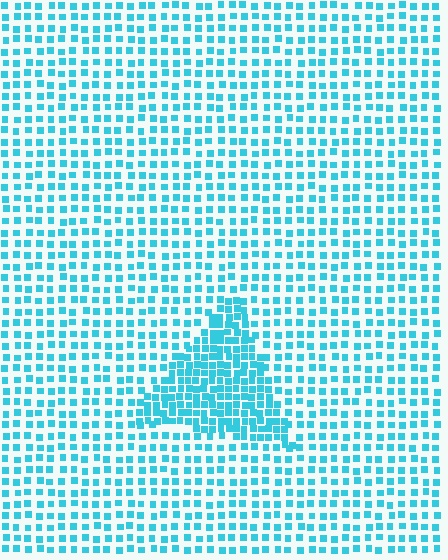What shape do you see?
I see a triangle.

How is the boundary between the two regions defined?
The boundary is defined by a change in element density (approximately 2.0x ratio). All elements are the same color, size, and shape.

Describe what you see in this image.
The image contains small cyan elements arranged at two different densities. A triangle-shaped region is visible where the elements are more densely packed than the surrounding area.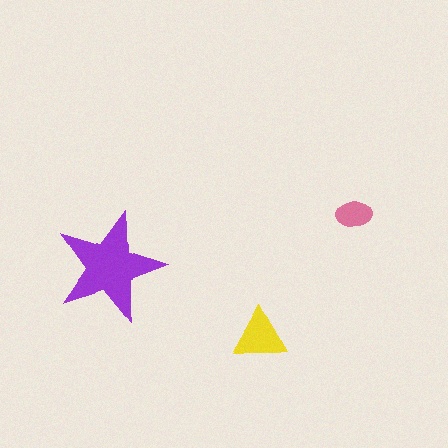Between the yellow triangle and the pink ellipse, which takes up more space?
The yellow triangle.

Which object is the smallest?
The pink ellipse.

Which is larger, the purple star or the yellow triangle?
The purple star.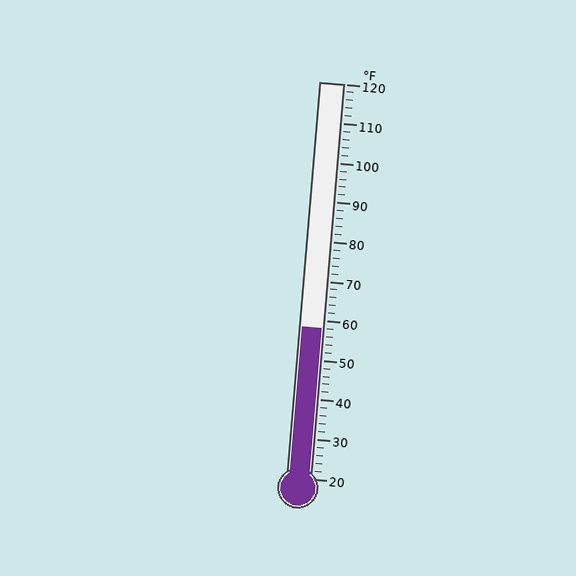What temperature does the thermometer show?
The thermometer shows approximately 58°F.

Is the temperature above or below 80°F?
The temperature is below 80°F.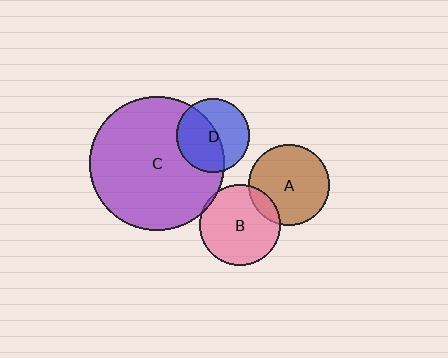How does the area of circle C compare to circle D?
Approximately 3.4 times.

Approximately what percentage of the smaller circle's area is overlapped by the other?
Approximately 55%.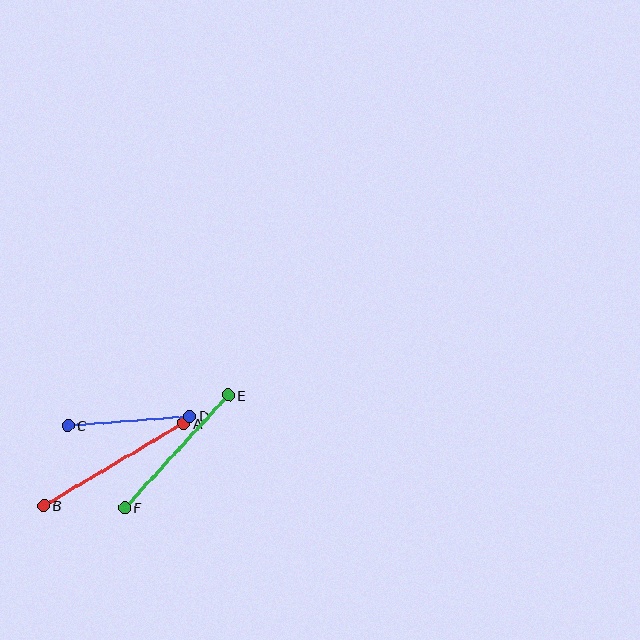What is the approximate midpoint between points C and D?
The midpoint is at approximately (129, 421) pixels.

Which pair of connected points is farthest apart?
Points A and B are farthest apart.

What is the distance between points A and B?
The distance is approximately 162 pixels.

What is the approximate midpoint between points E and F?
The midpoint is at approximately (176, 452) pixels.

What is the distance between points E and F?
The distance is approximately 153 pixels.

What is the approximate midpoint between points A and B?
The midpoint is at approximately (113, 464) pixels.